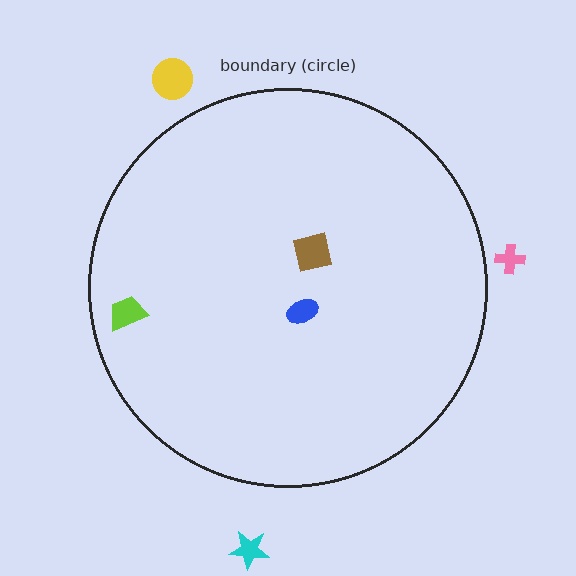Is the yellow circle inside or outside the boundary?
Outside.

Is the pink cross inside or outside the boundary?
Outside.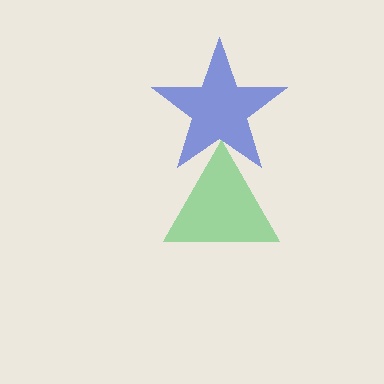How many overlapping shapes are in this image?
There are 2 overlapping shapes in the image.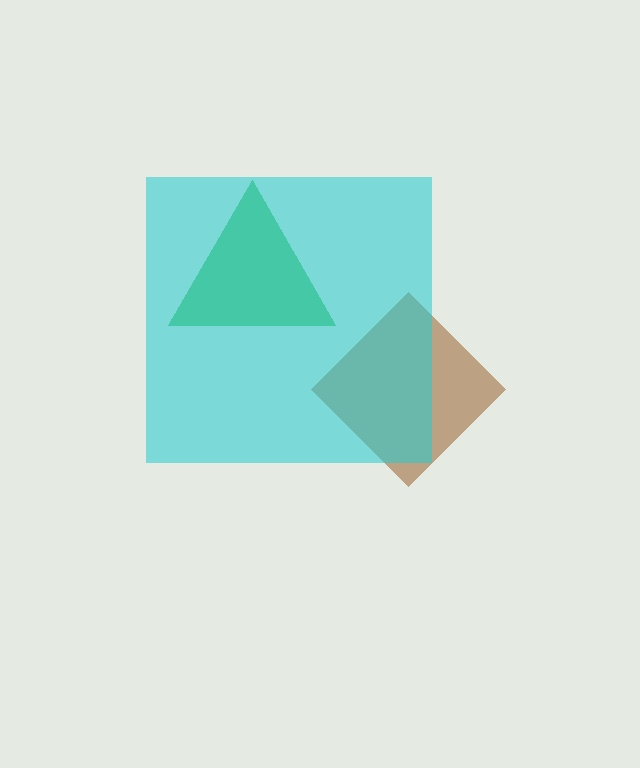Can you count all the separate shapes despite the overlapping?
Yes, there are 3 separate shapes.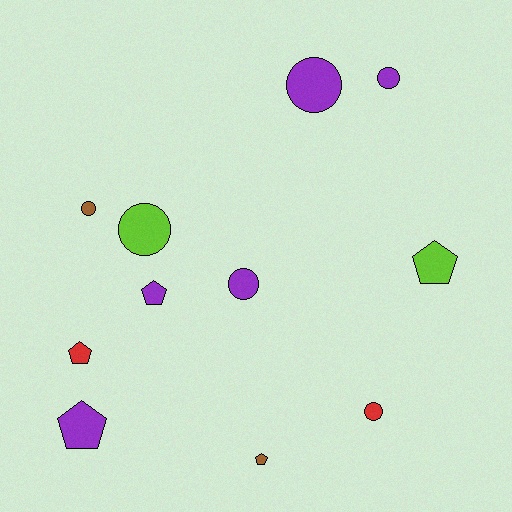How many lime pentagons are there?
There is 1 lime pentagon.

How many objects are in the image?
There are 11 objects.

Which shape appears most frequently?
Circle, with 6 objects.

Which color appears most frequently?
Purple, with 5 objects.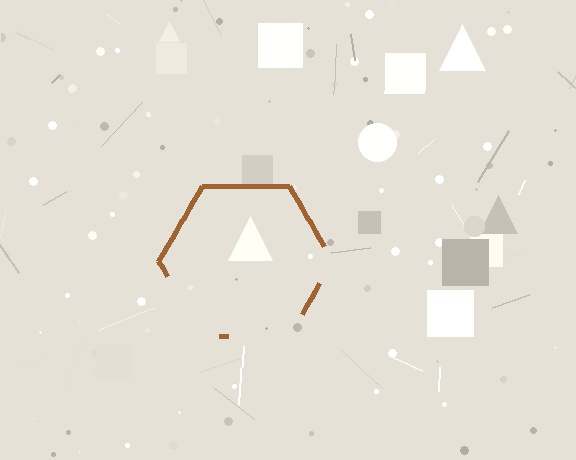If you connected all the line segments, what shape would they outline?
They would outline a hexagon.